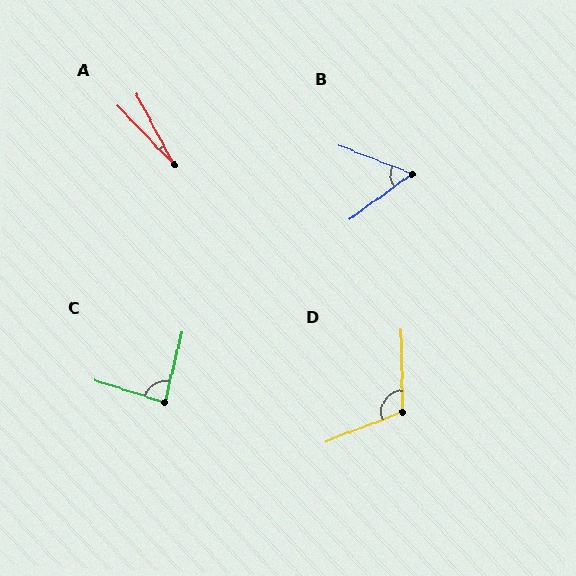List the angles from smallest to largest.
A (16°), B (57°), C (86°), D (110°).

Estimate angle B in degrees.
Approximately 57 degrees.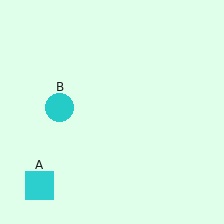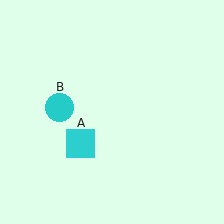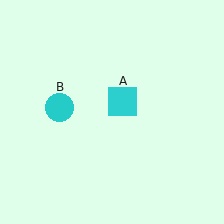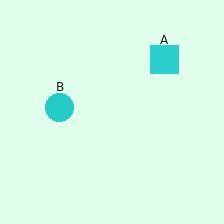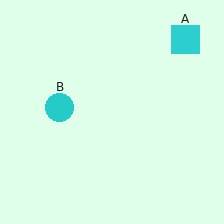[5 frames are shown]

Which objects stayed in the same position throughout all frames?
Cyan circle (object B) remained stationary.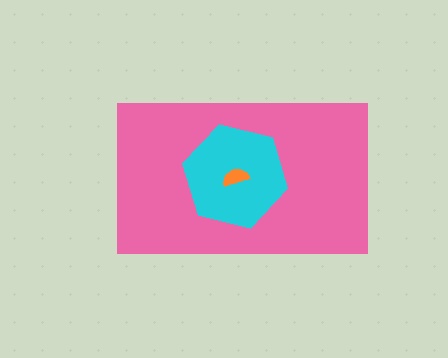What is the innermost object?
The orange semicircle.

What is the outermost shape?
The pink rectangle.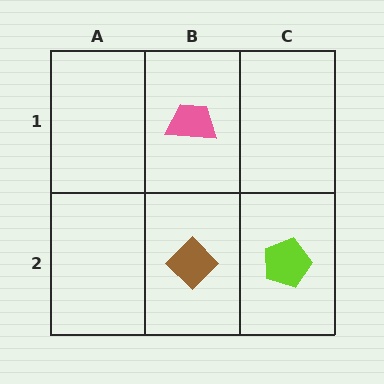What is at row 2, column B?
A brown diamond.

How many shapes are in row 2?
2 shapes.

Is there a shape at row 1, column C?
No, that cell is empty.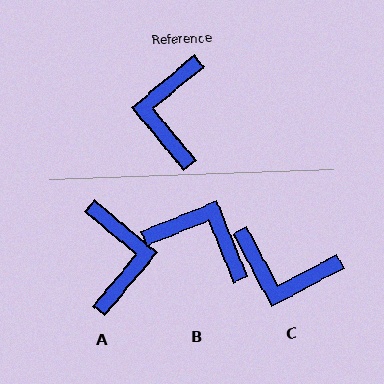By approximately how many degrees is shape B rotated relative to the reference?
Approximately 108 degrees clockwise.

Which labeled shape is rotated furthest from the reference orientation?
A, about 170 degrees away.